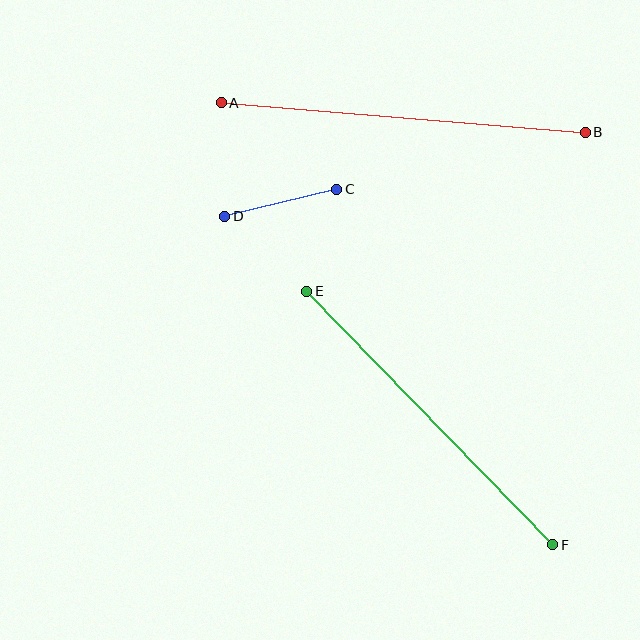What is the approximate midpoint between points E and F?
The midpoint is at approximately (430, 418) pixels.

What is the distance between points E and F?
The distance is approximately 353 pixels.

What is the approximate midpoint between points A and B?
The midpoint is at approximately (403, 117) pixels.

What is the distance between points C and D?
The distance is approximately 115 pixels.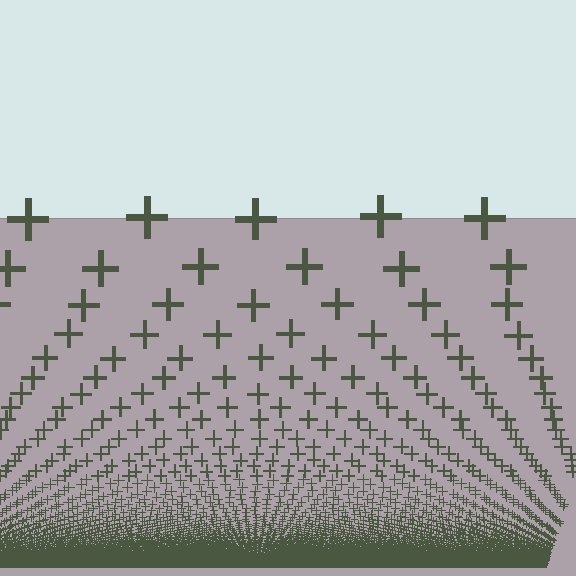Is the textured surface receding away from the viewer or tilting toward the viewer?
The surface appears to tilt toward the viewer. Texture elements get larger and sparser toward the top.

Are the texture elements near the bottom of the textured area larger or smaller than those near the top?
Smaller. The gradient is inverted — elements near the bottom are smaller and denser.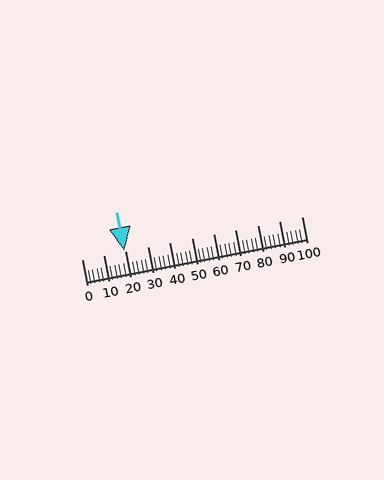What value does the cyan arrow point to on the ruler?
The cyan arrow points to approximately 20.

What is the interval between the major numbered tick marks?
The major tick marks are spaced 10 units apart.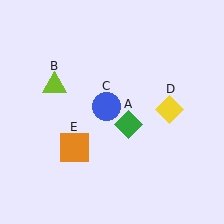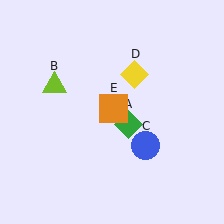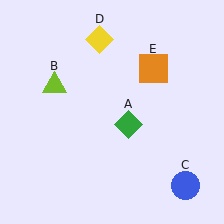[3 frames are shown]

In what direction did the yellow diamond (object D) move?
The yellow diamond (object D) moved up and to the left.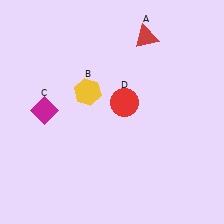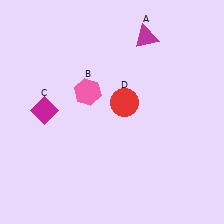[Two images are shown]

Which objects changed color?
A changed from red to magenta. B changed from yellow to pink.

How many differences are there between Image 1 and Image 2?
There are 2 differences between the two images.